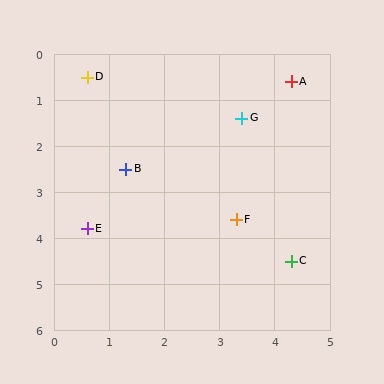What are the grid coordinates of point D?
Point D is at approximately (0.6, 0.5).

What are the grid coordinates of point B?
Point B is at approximately (1.3, 2.5).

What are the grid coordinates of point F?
Point F is at approximately (3.3, 3.6).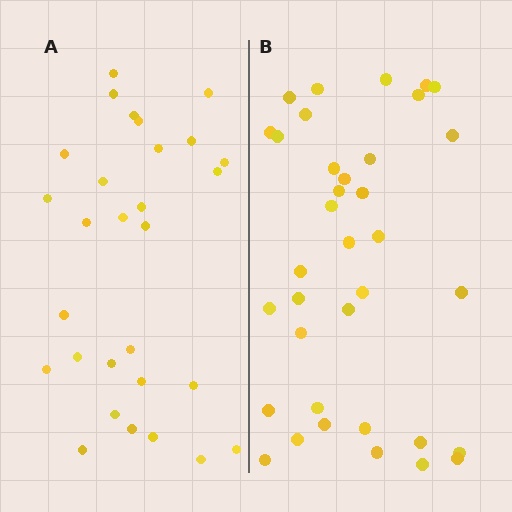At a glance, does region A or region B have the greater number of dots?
Region B (the right region) has more dots.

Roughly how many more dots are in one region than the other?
Region B has roughly 8 or so more dots than region A.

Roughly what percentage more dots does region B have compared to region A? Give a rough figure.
About 25% more.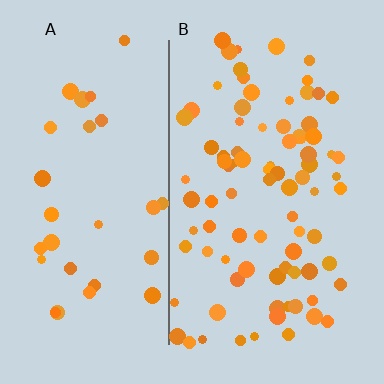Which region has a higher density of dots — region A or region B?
B (the right).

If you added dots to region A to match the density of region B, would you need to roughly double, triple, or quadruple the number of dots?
Approximately triple.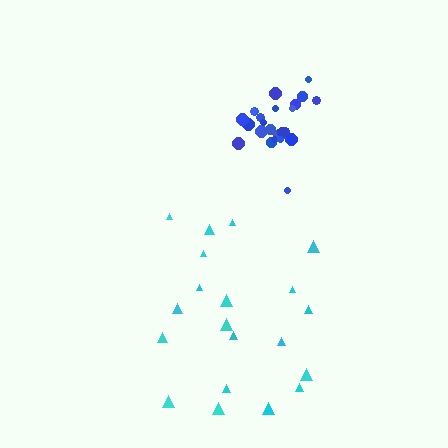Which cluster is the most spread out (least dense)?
Cyan.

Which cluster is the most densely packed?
Blue.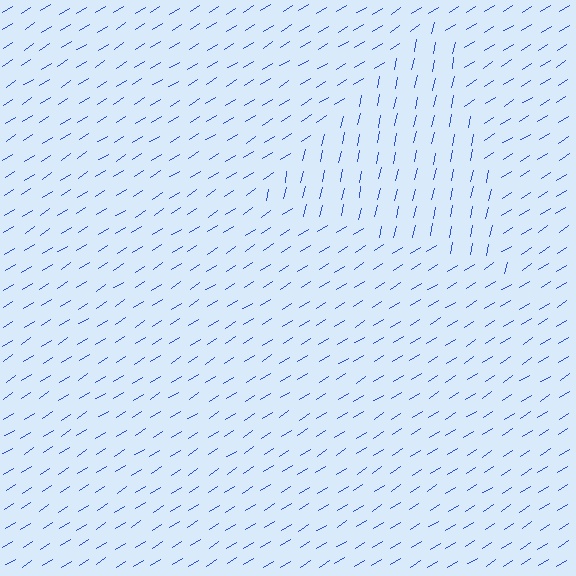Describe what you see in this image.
The image is filled with small blue line segments. A triangle region in the image has lines oriented differently from the surrounding lines, creating a visible texture boundary.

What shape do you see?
I see a triangle.